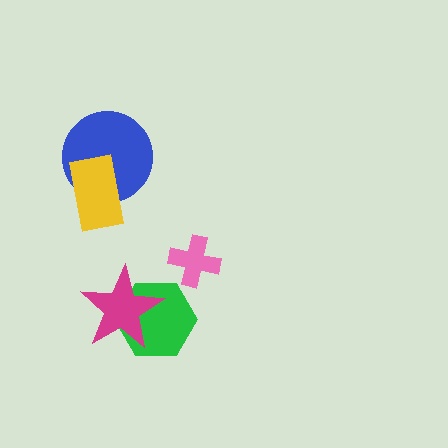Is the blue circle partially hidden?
Yes, it is partially covered by another shape.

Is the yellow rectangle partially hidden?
No, no other shape covers it.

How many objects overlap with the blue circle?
1 object overlaps with the blue circle.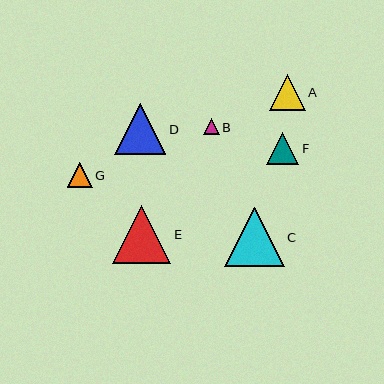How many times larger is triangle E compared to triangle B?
Triangle E is approximately 3.7 times the size of triangle B.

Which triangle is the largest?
Triangle C is the largest with a size of approximately 60 pixels.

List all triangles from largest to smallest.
From largest to smallest: C, E, D, A, F, G, B.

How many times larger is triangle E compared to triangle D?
Triangle E is approximately 1.1 times the size of triangle D.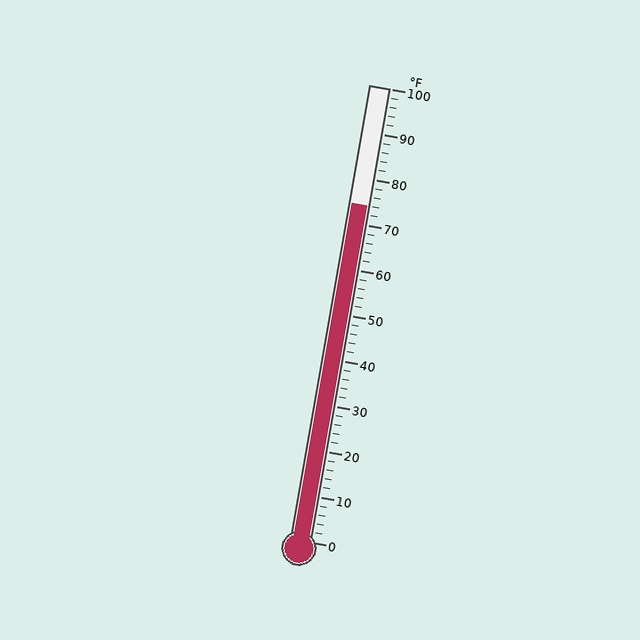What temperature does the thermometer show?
The thermometer shows approximately 74°F.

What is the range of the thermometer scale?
The thermometer scale ranges from 0°F to 100°F.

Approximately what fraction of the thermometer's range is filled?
The thermometer is filled to approximately 75% of its range.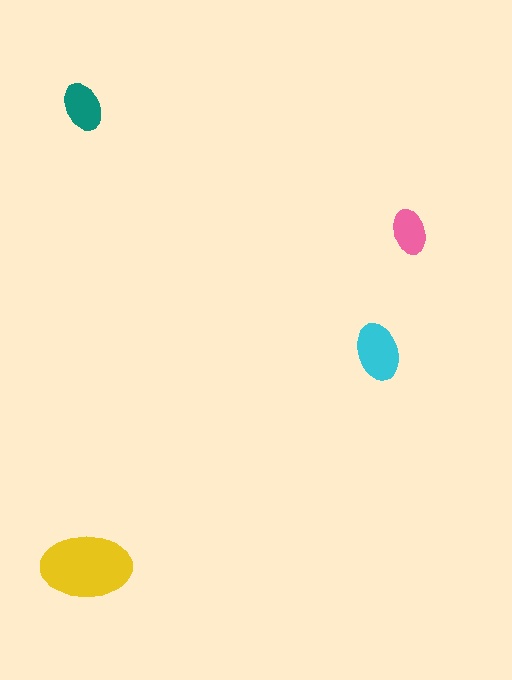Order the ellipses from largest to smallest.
the yellow one, the cyan one, the teal one, the pink one.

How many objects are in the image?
There are 4 objects in the image.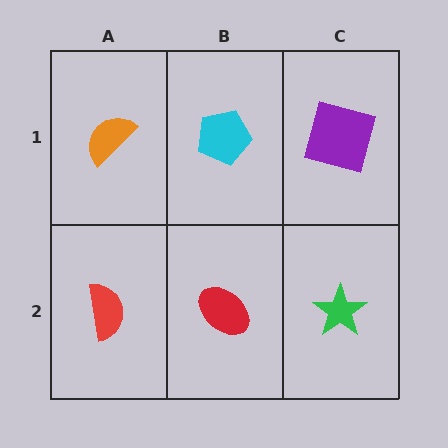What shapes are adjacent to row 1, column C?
A green star (row 2, column C), a cyan pentagon (row 1, column B).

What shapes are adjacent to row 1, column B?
A red ellipse (row 2, column B), an orange semicircle (row 1, column A), a purple square (row 1, column C).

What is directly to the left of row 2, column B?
A red semicircle.